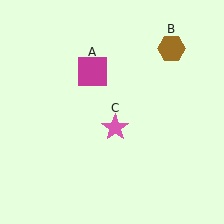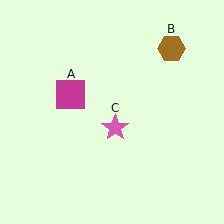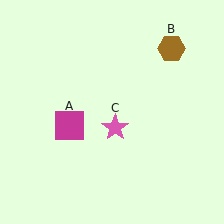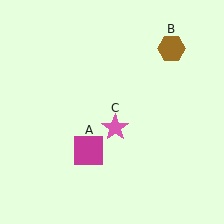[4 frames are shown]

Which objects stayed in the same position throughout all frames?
Brown hexagon (object B) and pink star (object C) remained stationary.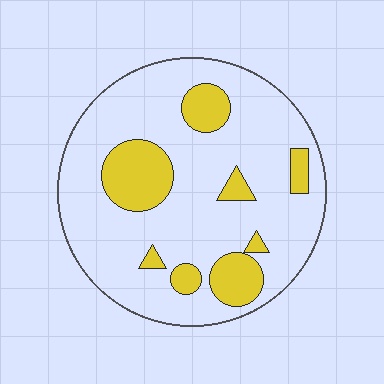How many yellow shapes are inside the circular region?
8.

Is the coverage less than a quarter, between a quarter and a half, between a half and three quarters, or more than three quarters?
Less than a quarter.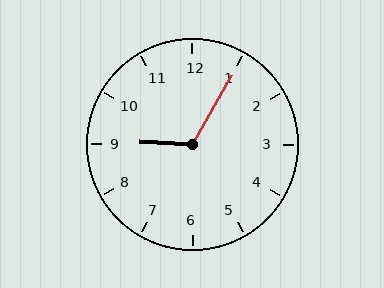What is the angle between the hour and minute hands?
Approximately 118 degrees.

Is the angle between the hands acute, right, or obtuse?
It is obtuse.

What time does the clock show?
9:05.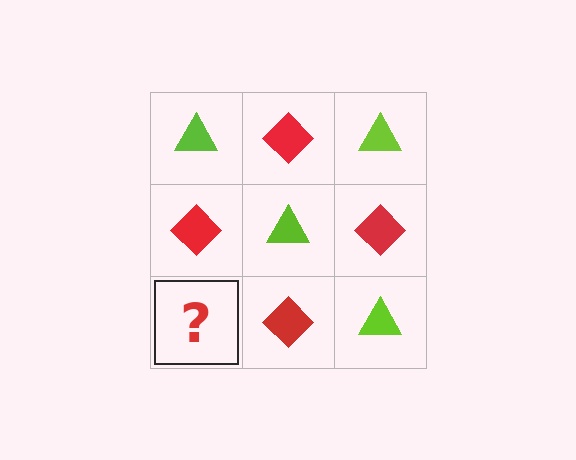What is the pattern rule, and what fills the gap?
The rule is that it alternates lime triangle and red diamond in a checkerboard pattern. The gap should be filled with a lime triangle.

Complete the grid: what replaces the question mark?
The question mark should be replaced with a lime triangle.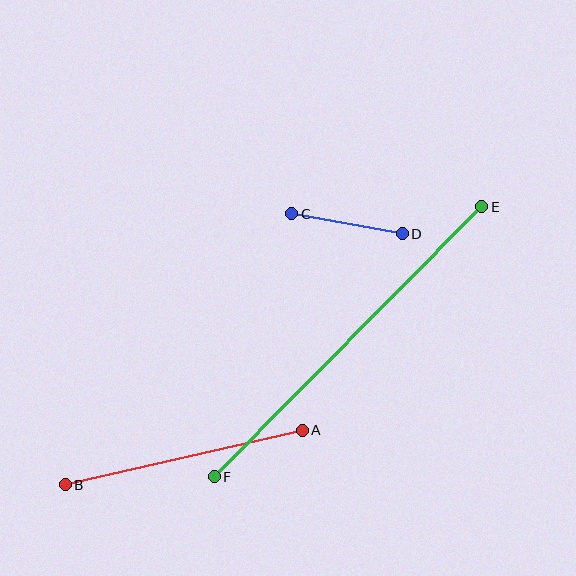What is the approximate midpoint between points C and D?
The midpoint is at approximately (347, 224) pixels.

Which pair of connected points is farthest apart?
Points E and F are farthest apart.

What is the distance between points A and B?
The distance is approximately 243 pixels.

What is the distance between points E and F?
The distance is approximately 380 pixels.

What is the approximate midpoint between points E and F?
The midpoint is at approximately (348, 342) pixels.